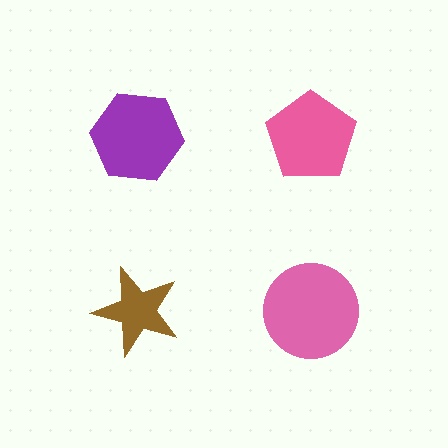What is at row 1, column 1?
A purple hexagon.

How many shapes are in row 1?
2 shapes.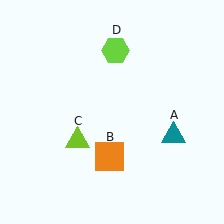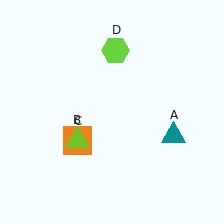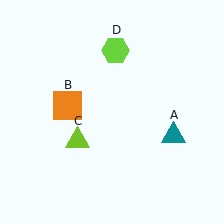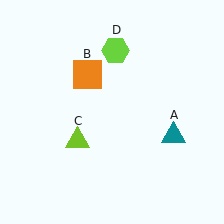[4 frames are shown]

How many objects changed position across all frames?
1 object changed position: orange square (object B).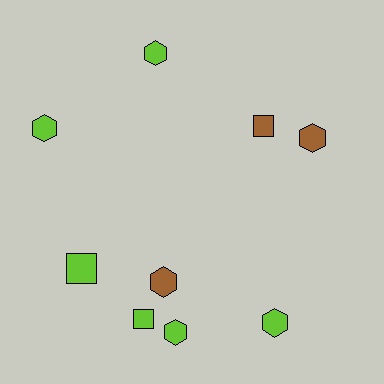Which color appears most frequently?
Lime, with 6 objects.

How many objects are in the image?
There are 9 objects.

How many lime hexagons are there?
There are 4 lime hexagons.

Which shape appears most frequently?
Hexagon, with 6 objects.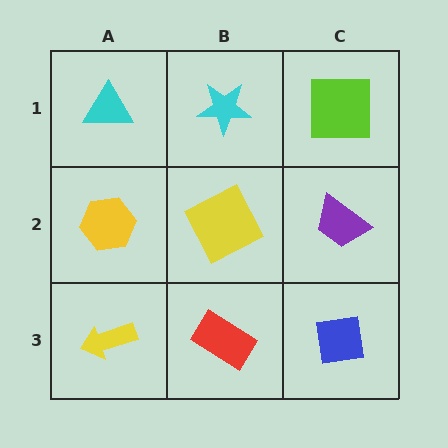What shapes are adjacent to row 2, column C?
A lime square (row 1, column C), a blue square (row 3, column C), a yellow square (row 2, column B).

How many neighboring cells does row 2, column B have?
4.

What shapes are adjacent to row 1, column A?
A yellow hexagon (row 2, column A), a cyan star (row 1, column B).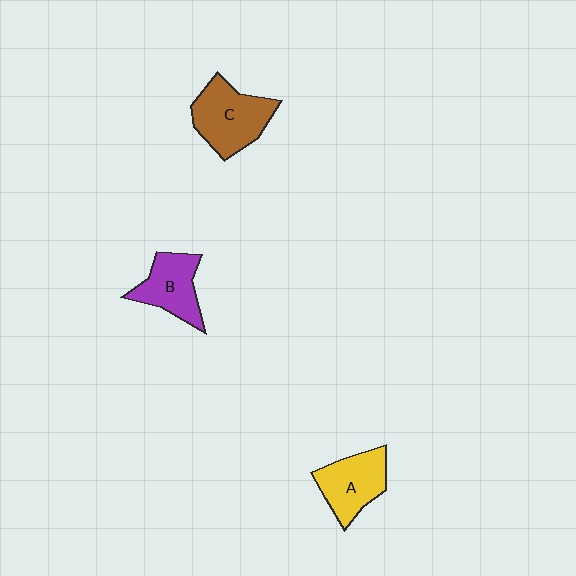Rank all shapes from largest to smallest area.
From largest to smallest: C (brown), A (yellow), B (purple).